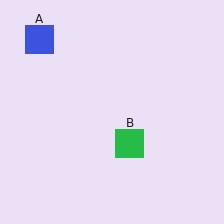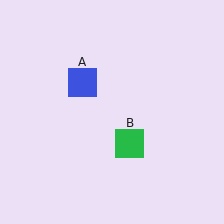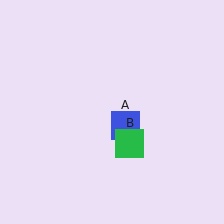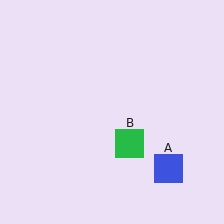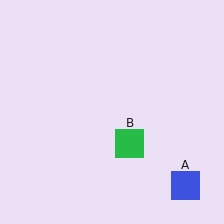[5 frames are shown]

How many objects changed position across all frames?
1 object changed position: blue square (object A).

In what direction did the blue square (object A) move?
The blue square (object A) moved down and to the right.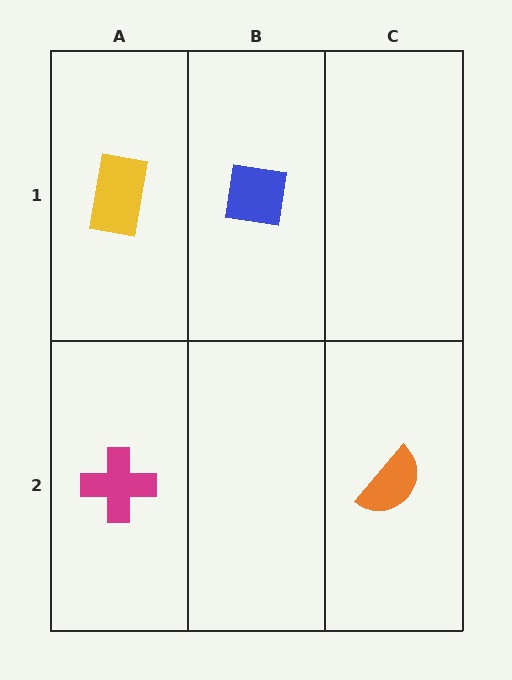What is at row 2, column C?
An orange semicircle.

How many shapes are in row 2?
2 shapes.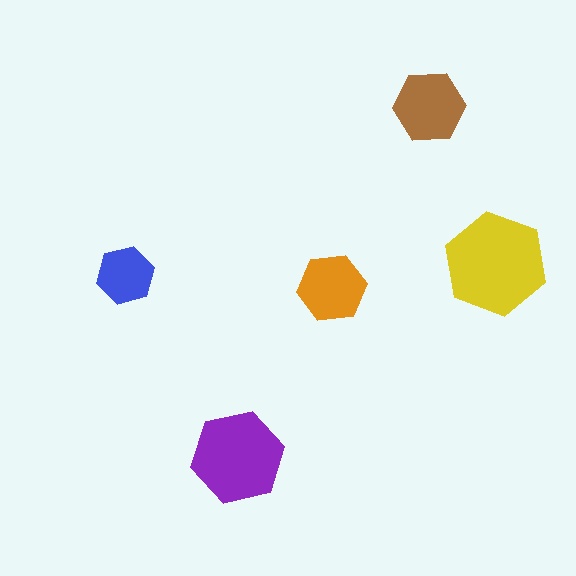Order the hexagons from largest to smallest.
the yellow one, the purple one, the brown one, the orange one, the blue one.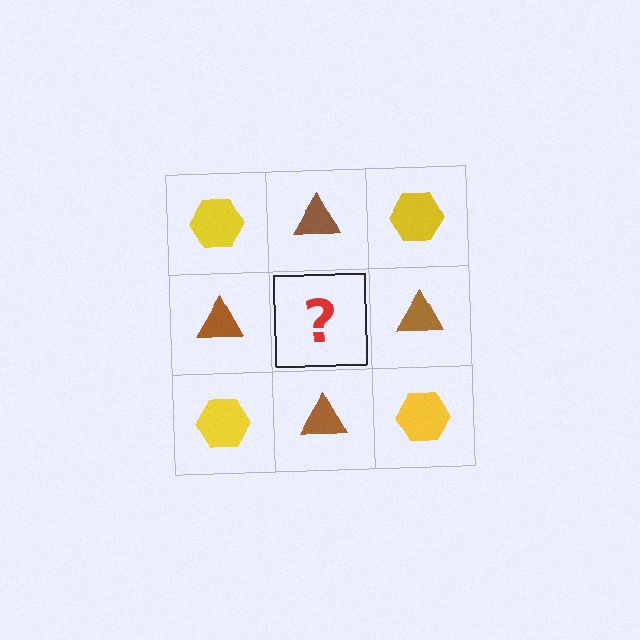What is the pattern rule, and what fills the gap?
The rule is that it alternates yellow hexagon and brown triangle in a checkerboard pattern. The gap should be filled with a yellow hexagon.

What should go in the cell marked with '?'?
The missing cell should contain a yellow hexagon.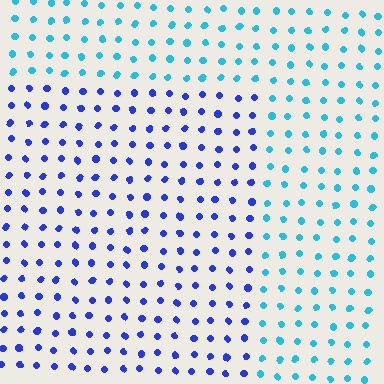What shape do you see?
I see a rectangle.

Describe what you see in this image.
The image is filled with small cyan elements in a uniform arrangement. A rectangle-shaped region is visible where the elements are tinted to a slightly different hue, forming a subtle color boundary.